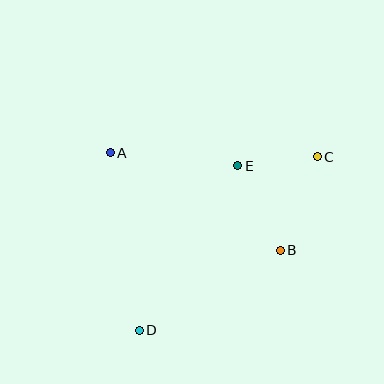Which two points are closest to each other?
Points C and E are closest to each other.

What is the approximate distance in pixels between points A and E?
The distance between A and E is approximately 128 pixels.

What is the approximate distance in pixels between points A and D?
The distance between A and D is approximately 180 pixels.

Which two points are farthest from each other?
Points C and D are farthest from each other.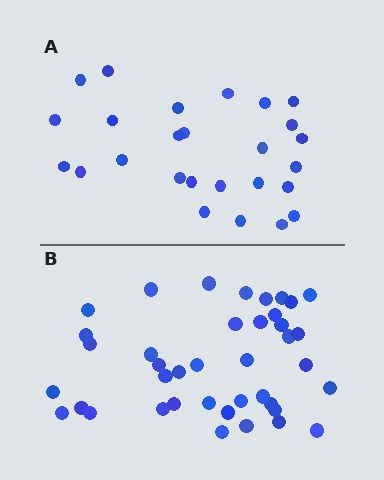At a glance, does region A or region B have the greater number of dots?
Region B (the bottom region) has more dots.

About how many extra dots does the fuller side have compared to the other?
Region B has approximately 15 more dots than region A.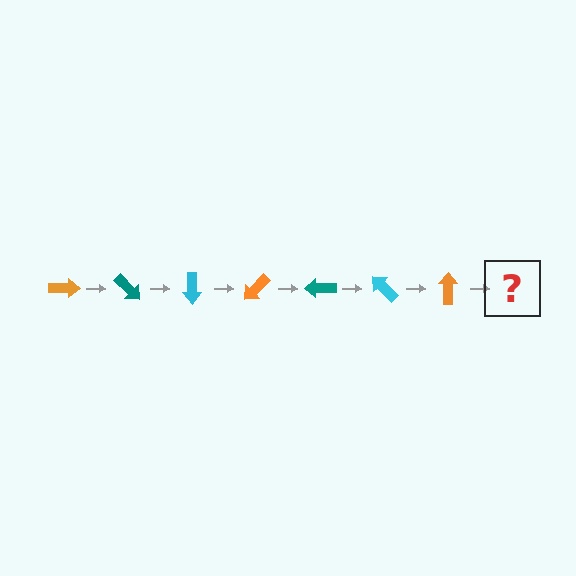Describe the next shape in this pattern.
It should be a teal arrow, rotated 315 degrees from the start.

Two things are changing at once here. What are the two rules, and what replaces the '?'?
The two rules are that it rotates 45 degrees each step and the color cycles through orange, teal, and cyan. The '?' should be a teal arrow, rotated 315 degrees from the start.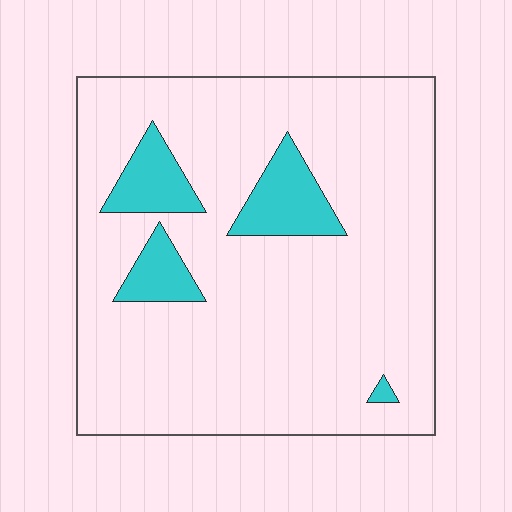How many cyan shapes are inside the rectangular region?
4.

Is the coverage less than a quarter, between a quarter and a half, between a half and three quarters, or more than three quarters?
Less than a quarter.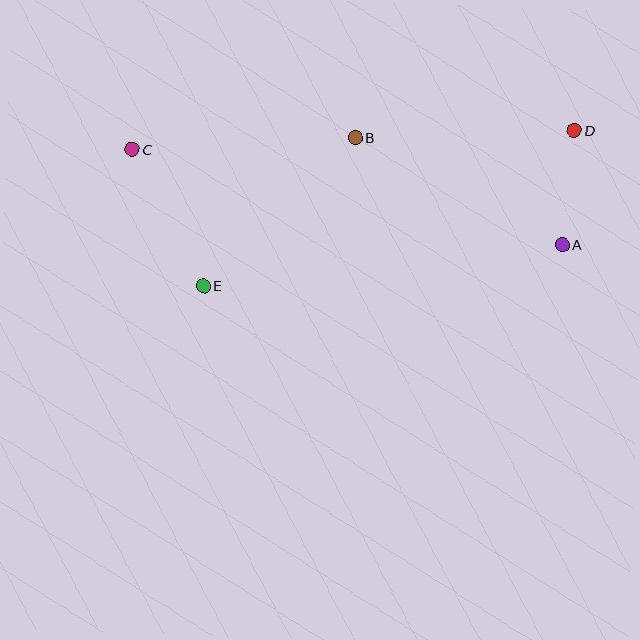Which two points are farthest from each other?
Points C and D are farthest from each other.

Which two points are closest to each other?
Points A and D are closest to each other.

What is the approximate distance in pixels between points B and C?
The distance between B and C is approximately 224 pixels.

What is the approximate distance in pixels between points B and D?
The distance between B and D is approximately 219 pixels.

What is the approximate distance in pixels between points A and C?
The distance between A and C is approximately 441 pixels.